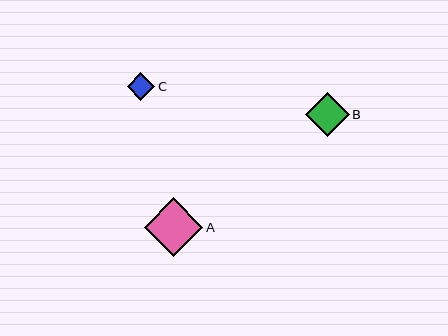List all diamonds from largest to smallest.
From largest to smallest: A, B, C.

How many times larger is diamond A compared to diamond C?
Diamond A is approximately 2.1 times the size of diamond C.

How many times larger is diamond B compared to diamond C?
Diamond B is approximately 1.6 times the size of diamond C.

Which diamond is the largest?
Diamond A is the largest with a size of approximately 58 pixels.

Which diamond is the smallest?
Diamond C is the smallest with a size of approximately 27 pixels.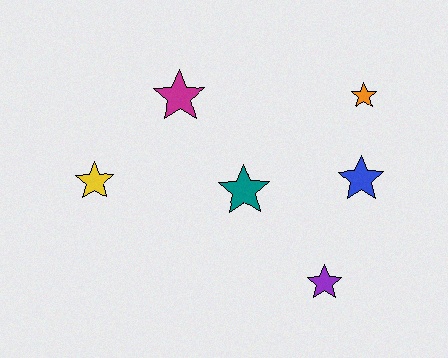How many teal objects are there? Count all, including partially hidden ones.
There is 1 teal object.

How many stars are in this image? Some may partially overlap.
There are 6 stars.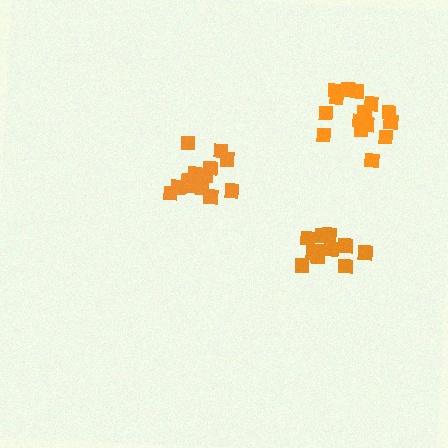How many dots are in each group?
Group 1: 14 dots, Group 2: 12 dots, Group 3: 16 dots (42 total).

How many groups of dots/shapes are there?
There are 3 groups.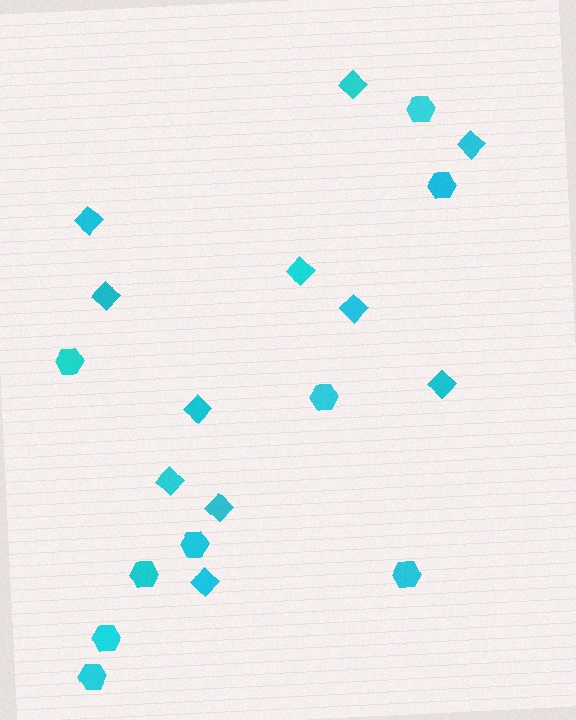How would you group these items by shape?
There are 2 groups: one group of diamonds (11) and one group of hexagons (9).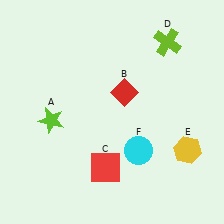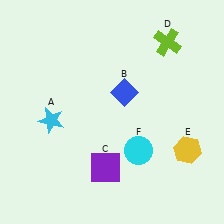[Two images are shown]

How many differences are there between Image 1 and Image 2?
There are 3 differences between the two images.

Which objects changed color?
A changed from lime to cyan. B changed from red to blue. C changed from red to purple.